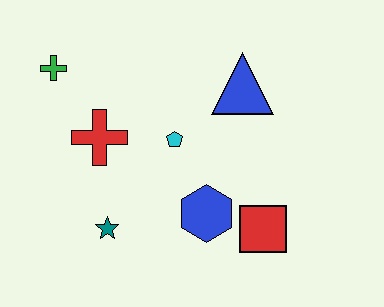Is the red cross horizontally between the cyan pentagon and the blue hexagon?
No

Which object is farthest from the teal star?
The blue triangle is farthest from the teal star.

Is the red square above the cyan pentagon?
No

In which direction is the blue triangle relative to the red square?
The blue triangle is above the red square.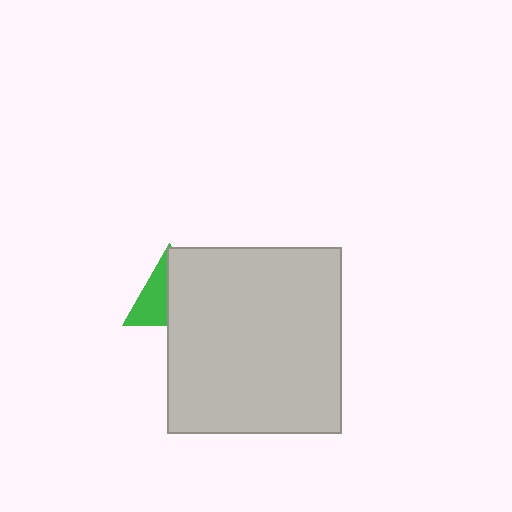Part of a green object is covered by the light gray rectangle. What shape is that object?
It is a triangle.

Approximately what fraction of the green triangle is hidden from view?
Roughly 54% of the green triangle is hidden behind the light gray rectangle.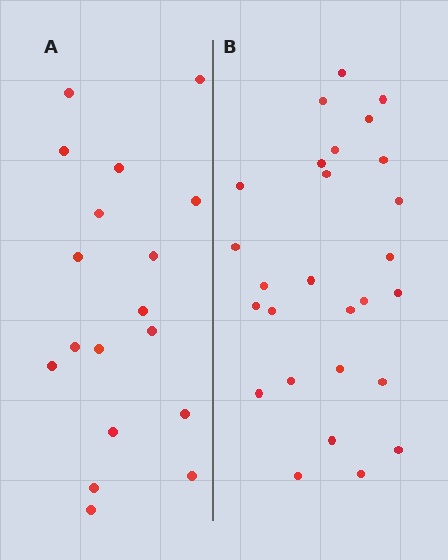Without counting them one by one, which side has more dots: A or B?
Region B (the right region) has more dots.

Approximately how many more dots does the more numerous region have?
Region B has roughly 8 or so more dots than region A.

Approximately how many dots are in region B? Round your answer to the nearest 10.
About 30 dots. (The exact count is 27, which rounds to 30.)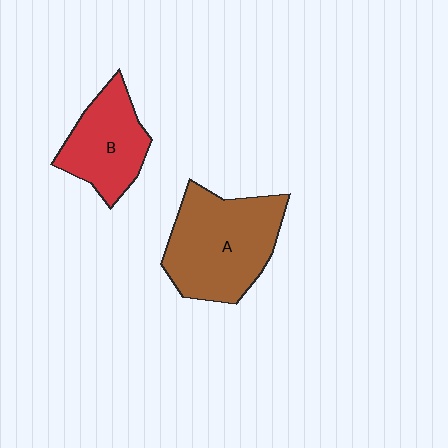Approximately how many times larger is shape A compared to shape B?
Approximately 1.5 times.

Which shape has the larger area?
Shape A (brown).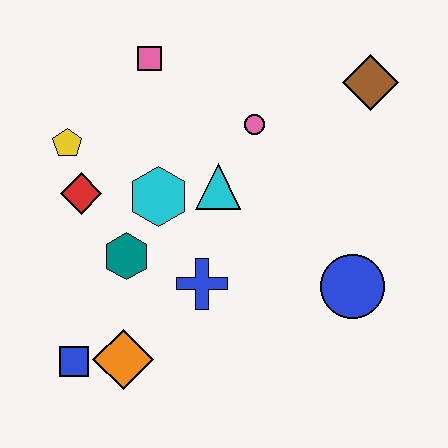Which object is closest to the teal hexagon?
The cyan hexagon is closest to the teal hexagon.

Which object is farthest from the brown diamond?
The blue square is farthest from the brown diamond.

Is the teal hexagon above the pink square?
No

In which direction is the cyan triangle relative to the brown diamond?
The cyan triangle is to the left of the brown diamond.